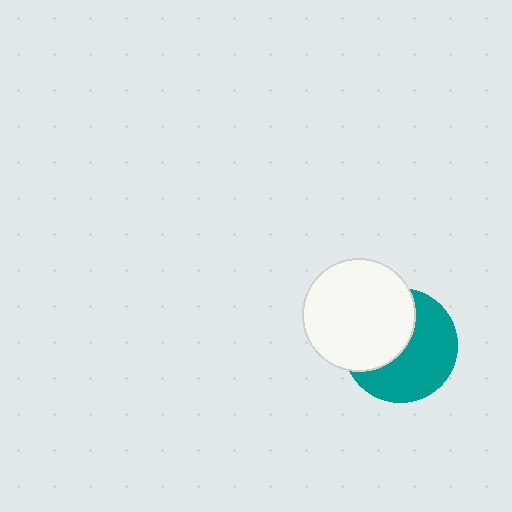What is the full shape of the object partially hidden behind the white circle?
The partially hidden object is a teal circle.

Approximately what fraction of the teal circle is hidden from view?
Roughly 44% of the teal circle is hidden behind the white circle.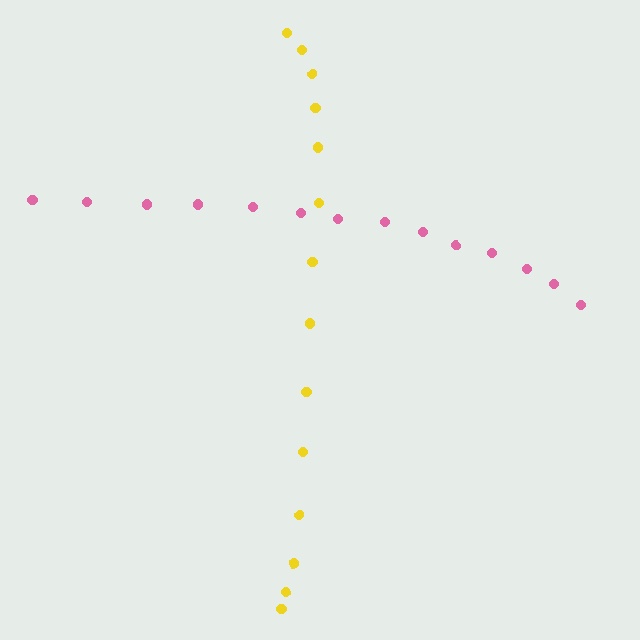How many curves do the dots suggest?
There are 2 distinct paths.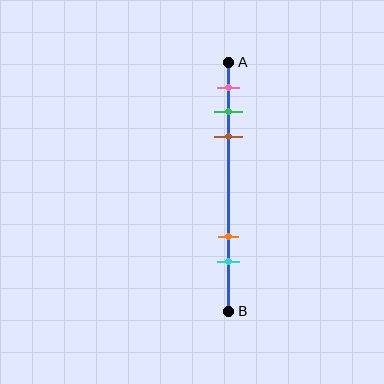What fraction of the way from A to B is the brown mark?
The brown mark is approximately 30% (0.3) of the way from A to B.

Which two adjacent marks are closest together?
The green and brown marks are the closest adjacent pair.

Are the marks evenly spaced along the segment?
No, the marks are not evenly spaced.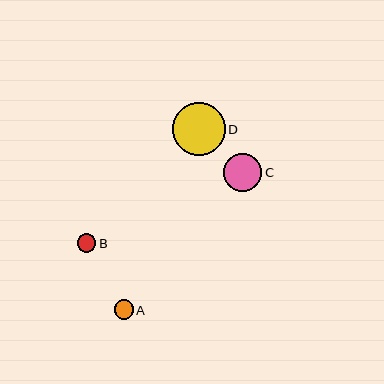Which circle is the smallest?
Circle B is the smallest with a size of approximately 18 pixels.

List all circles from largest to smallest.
From largest to smallest: D, C, A, B.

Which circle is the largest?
Circle D is the largest with a size of approximately 53 pixels.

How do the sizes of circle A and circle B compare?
Circle A and circle B are approximately the same size.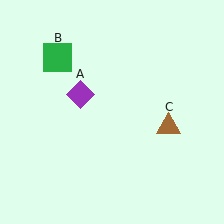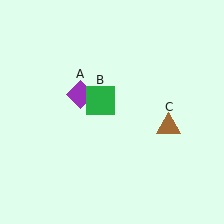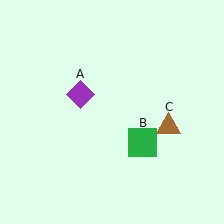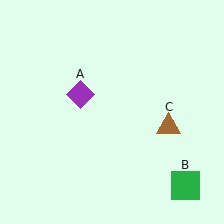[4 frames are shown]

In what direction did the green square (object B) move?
The green square (object B) moved down and to the right.